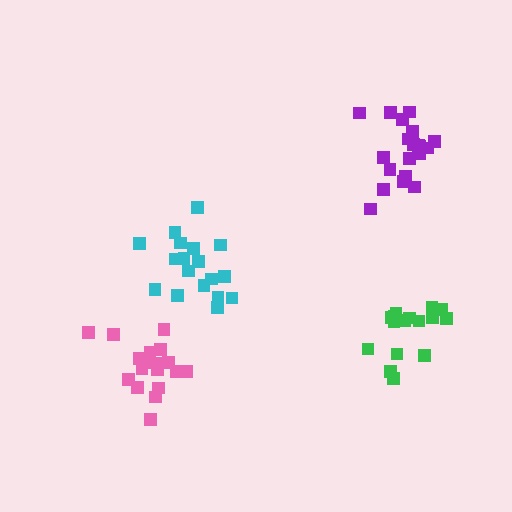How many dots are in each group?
Group 1: 16 dots, Group 2: 18 dots, Group 3: 18 dots, Group 4: 20 dots (72 total).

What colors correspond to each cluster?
The clusters are colored: green, cyan, pink, purple.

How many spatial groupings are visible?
There are 4 spatial groupings.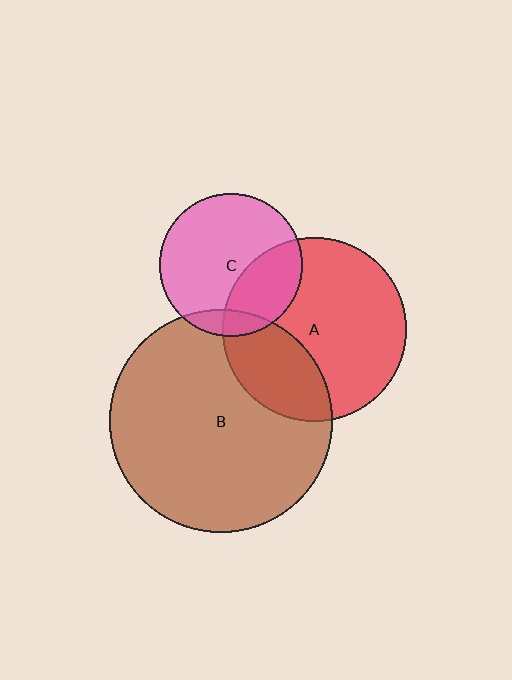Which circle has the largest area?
Circle B (brown).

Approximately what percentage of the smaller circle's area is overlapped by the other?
Approximately 10%.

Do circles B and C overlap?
Yes.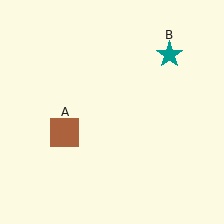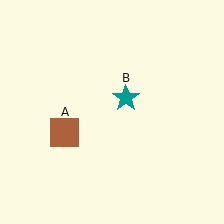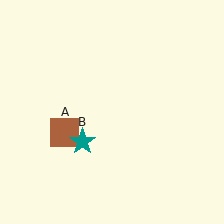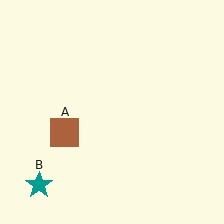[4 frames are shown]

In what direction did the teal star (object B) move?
The teal star (object B) moved down and to the left.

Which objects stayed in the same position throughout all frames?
Brown square (object A) remained stationary.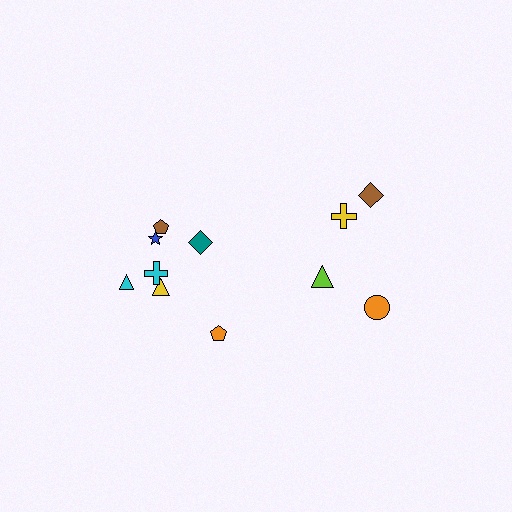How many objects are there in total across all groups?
There are 11 objects.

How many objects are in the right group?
There are 4 objects.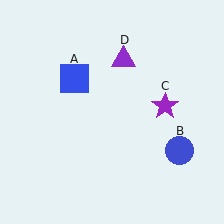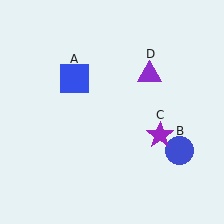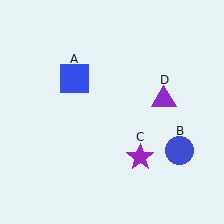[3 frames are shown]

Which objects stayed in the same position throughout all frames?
Blue square (object A) and blue circle (object B) remained stationary.